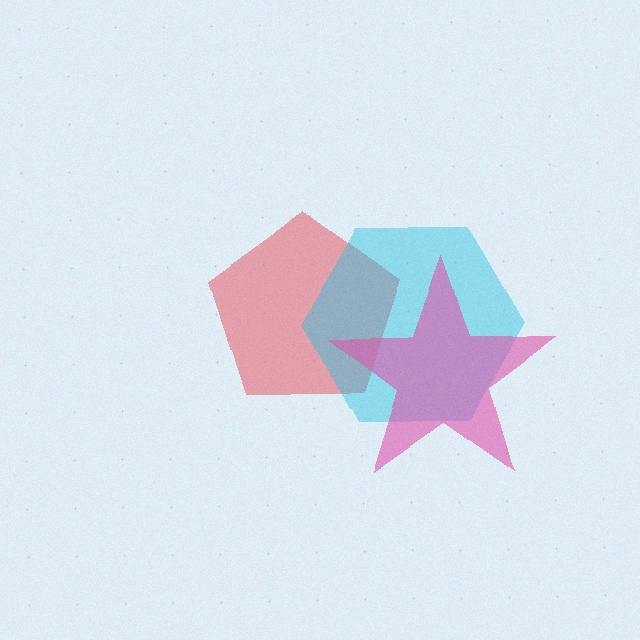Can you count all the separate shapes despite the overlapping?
Yes, there are 3 separate shapes.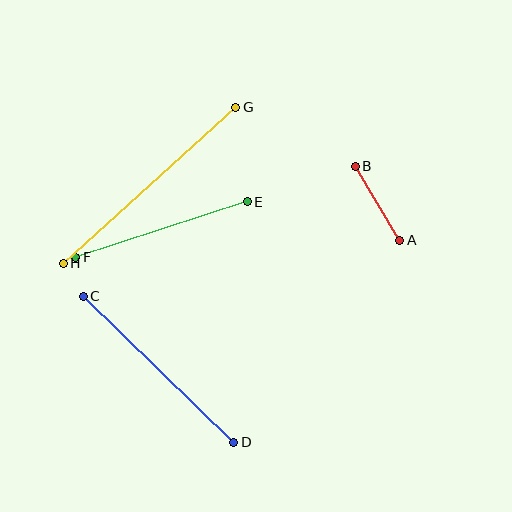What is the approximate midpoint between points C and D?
The midpoint is at approximately (159, 369) pixels.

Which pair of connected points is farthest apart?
Points G and H are farthest apart.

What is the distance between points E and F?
The distance is approximately 180 pixels.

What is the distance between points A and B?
The distance is approximately 86 pixels.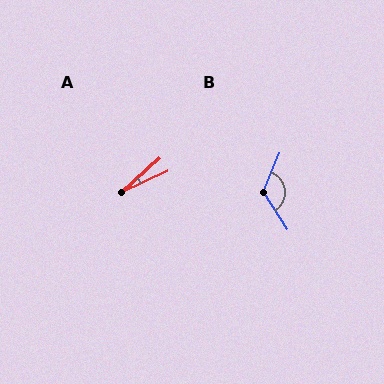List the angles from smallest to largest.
A (17°), B (124°).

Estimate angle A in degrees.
Approximately 17 degrees.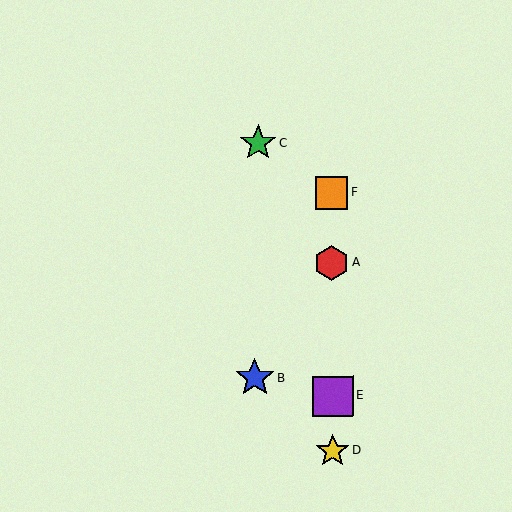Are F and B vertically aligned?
No, F is at x≈331 and B is at x≈254.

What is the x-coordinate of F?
Object F is at x≈331.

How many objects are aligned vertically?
4 objects (A, D, E, F) are aligned vertically.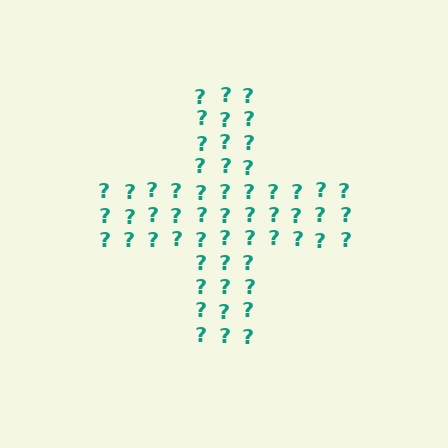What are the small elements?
The small elements are question marks.